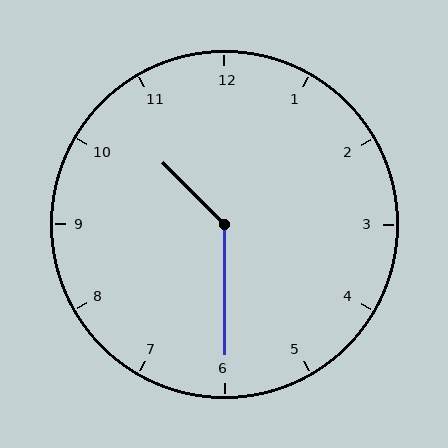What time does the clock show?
10:30.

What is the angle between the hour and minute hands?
Approximately 135 degrees.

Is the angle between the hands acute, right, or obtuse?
It is obtuse.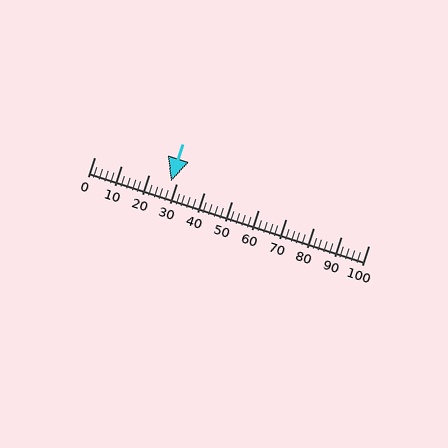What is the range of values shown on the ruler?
The ruler shows values from 0 to 100.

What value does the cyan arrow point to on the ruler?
The cyan arrow points to approximately 28.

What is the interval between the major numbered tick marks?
The major tick marks are spaced 10 units apart.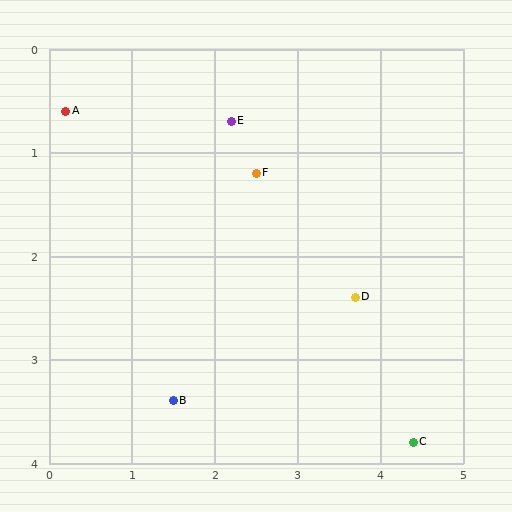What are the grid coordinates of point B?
Point B is at approximately (1.5, 3.4).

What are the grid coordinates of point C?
Point C is at approximately (4.4, 3.8).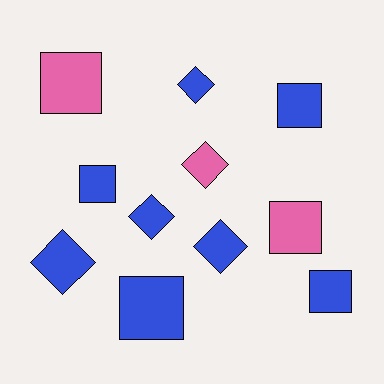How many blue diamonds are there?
There are 4 blue diamonds.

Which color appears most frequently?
Blue, with 8 objects.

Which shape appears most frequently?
Square, with 6 objects.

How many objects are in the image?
There are 11 objects.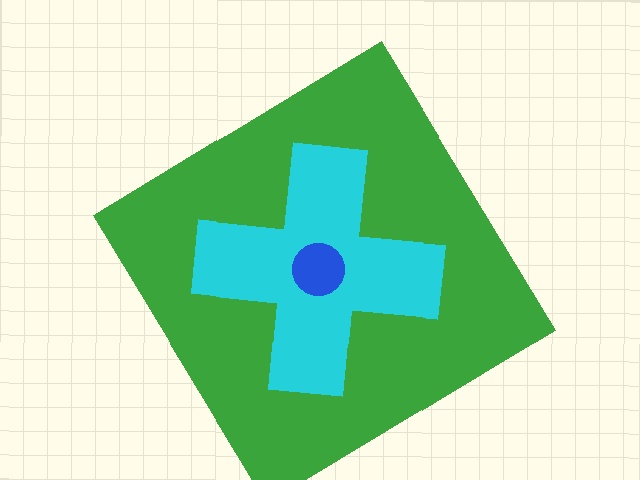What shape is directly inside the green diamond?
The cyan cross.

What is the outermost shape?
The green diamond.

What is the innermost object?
The blue circle.